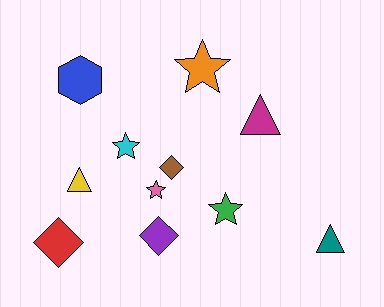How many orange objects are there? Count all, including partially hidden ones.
There is 1 orange object.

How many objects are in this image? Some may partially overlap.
There are 11 objects.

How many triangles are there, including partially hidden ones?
There are 3 triangles.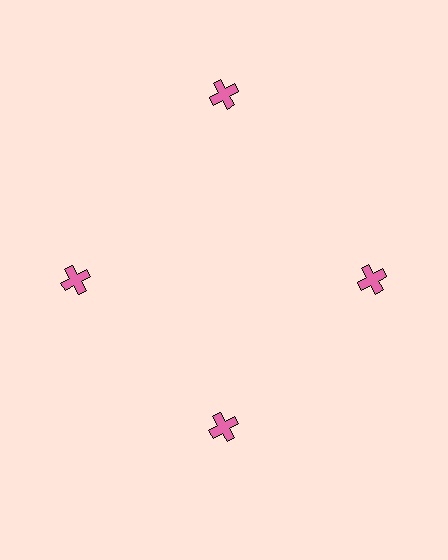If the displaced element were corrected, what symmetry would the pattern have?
It would have 4-fold rotational symmetry — the pattern would map onto itself every 90 degrees.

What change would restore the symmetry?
The symmetry would be restored by moving it inward, back onto the ring so that all 4 crosses sit at equal angles and equal distance from the center.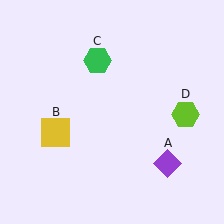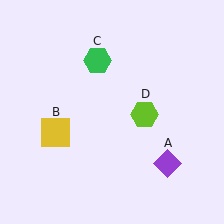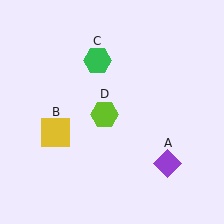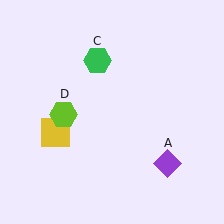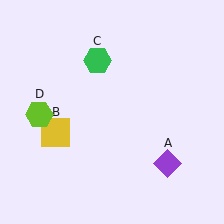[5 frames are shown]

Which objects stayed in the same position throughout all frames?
Purple diamond (object A) and yellow square (object B) and green hexagon (object C) remained stationary.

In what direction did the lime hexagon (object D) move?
The lime hexagon (object D) moved left.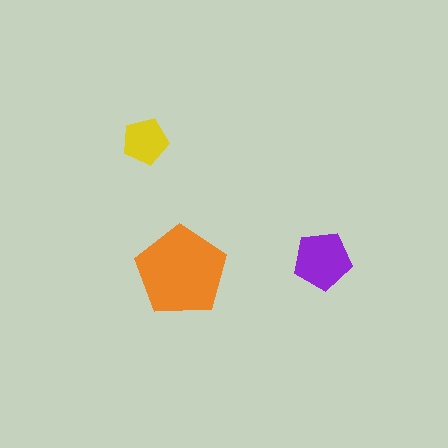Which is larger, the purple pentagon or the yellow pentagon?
The purple one.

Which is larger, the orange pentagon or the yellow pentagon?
The orange one.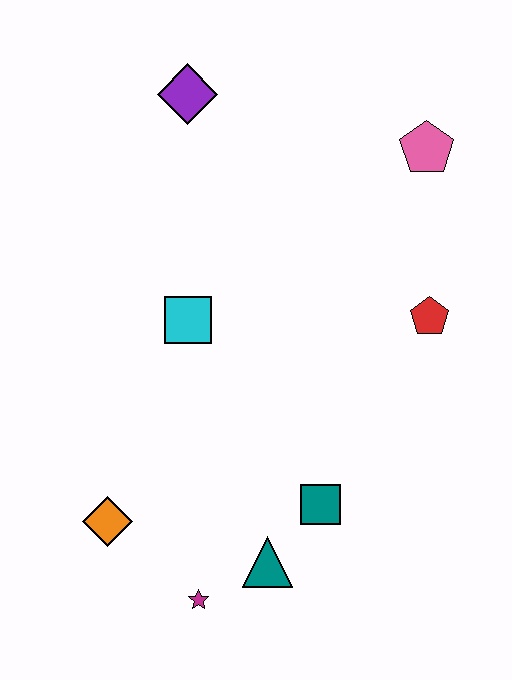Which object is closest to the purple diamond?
The cyan square is closest to the purple diamond.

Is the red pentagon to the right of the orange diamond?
Yes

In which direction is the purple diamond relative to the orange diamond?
The purple diamond is above the orange diamond.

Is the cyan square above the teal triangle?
Yes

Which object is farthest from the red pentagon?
The orange diamond is farthest from the red pentagon.